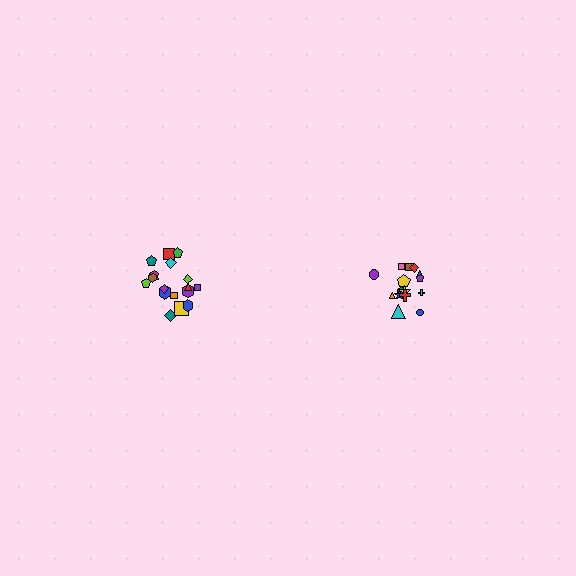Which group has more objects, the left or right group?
The left group.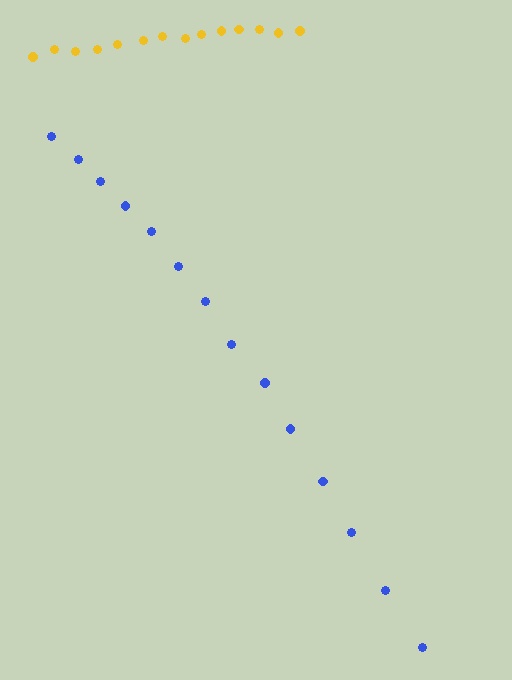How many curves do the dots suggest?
There are 2 distinct paths.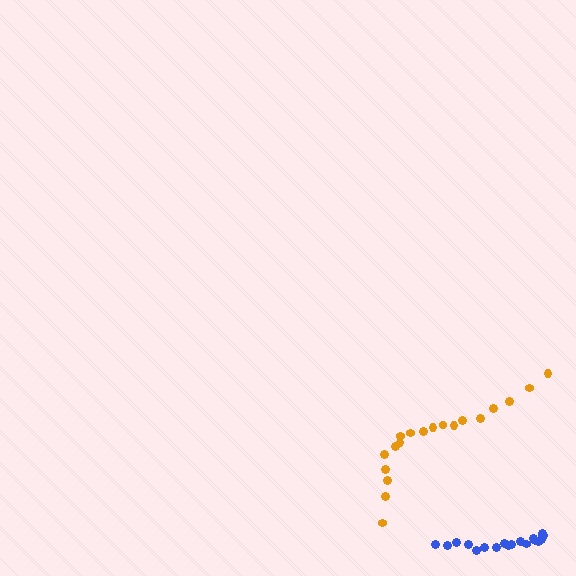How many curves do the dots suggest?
There are 2 distinct paths.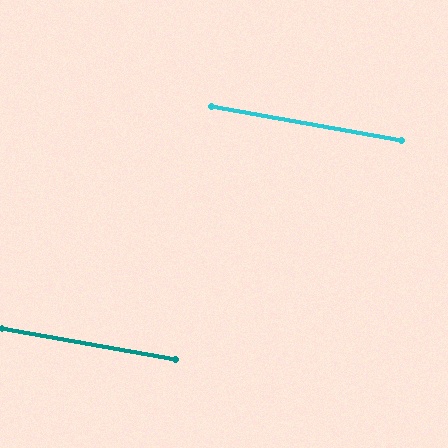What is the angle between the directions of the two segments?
Approximately 0 degrees.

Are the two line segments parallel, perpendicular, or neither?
Parallel — their directions differ by only 0.1°.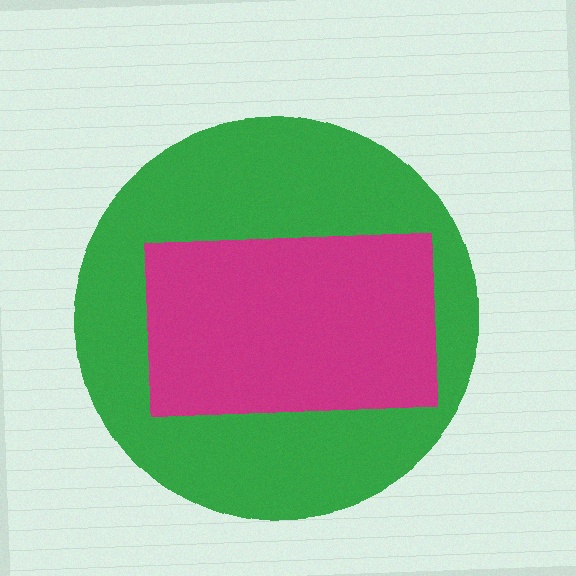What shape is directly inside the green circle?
The magenta rectangle.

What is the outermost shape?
The green circle.